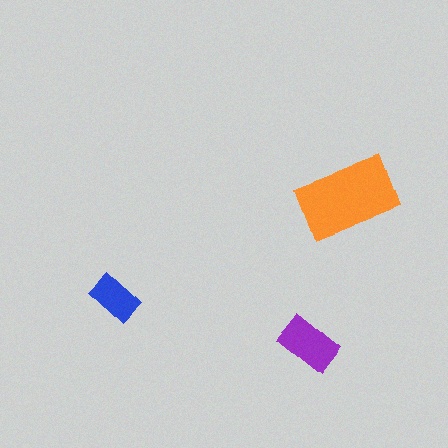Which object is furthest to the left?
The blue rectangle is leftmost.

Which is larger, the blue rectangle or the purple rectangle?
The purple one.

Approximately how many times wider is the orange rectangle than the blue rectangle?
About 2 times wider.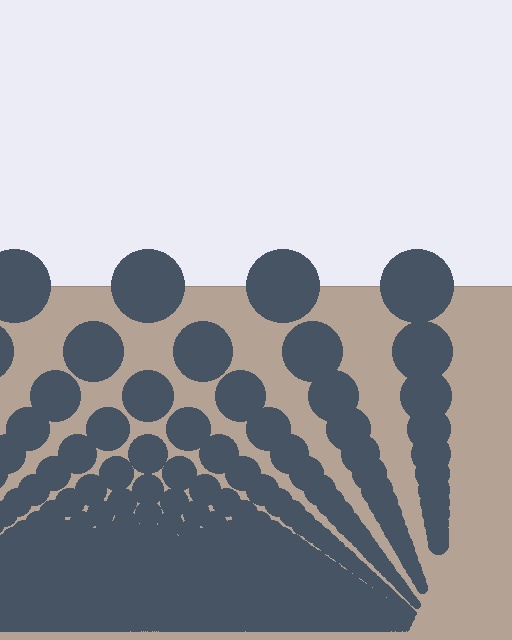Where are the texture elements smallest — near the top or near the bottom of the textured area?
Near the bottom.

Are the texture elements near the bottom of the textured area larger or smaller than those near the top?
Smaller. The gradient is inverted — elements near the bottom are smaller and denser.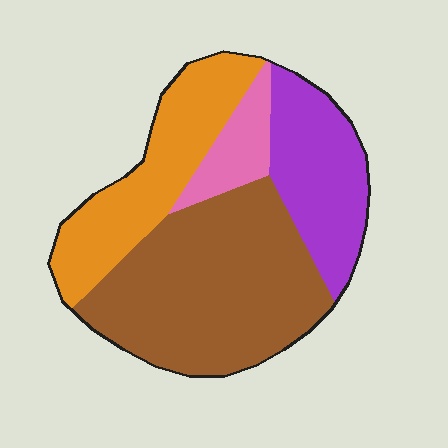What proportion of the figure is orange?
Orange covers around 25% of the figure.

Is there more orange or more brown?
Brown.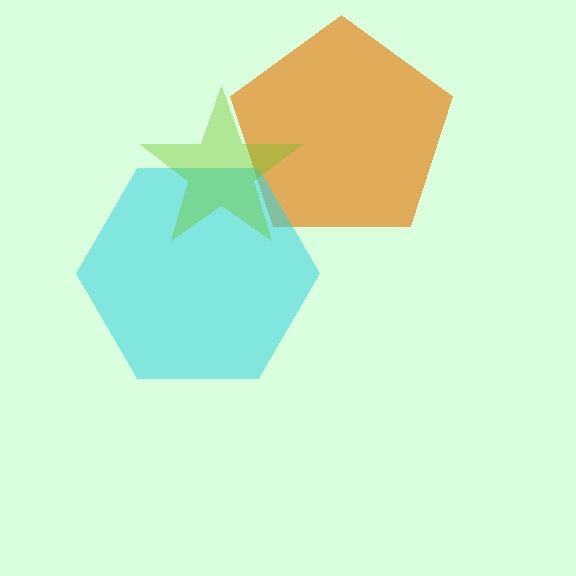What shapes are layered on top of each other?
The layered shapes are: an orange pentagon, a cyan hexagon, a lime star.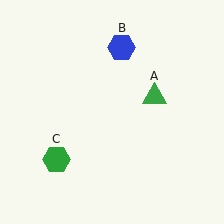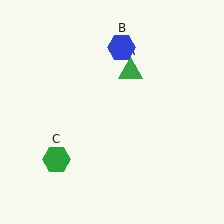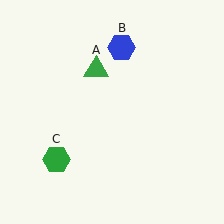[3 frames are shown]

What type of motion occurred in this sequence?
The green triangle (object A) rotated counterclockwise around the center of the scene.